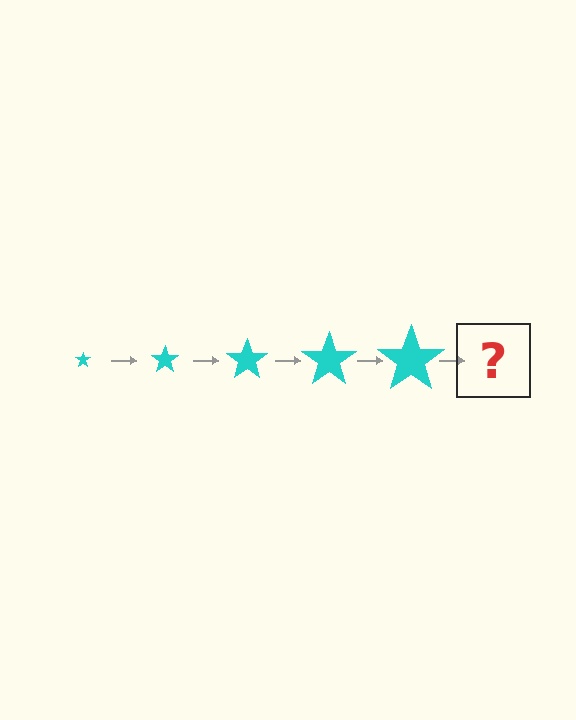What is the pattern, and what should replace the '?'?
The pattern is that the star gets progressively larger each step. The '?' should be a cyan star, larger than the previous one.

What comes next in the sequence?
The next element should be a cyan star, larger than the previous one.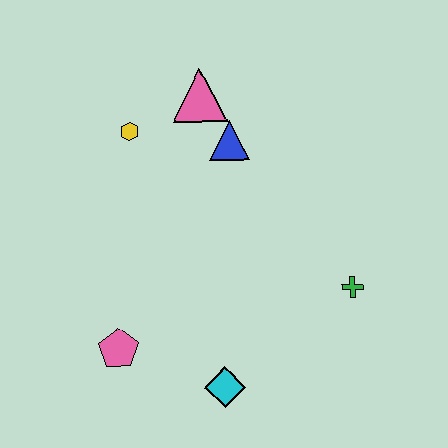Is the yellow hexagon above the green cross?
Yes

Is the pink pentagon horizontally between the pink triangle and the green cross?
No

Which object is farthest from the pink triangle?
The cyan diamond is farthest from the pink triangle.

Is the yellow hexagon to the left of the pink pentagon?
No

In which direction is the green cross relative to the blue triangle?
The green cross is below the blue triangle.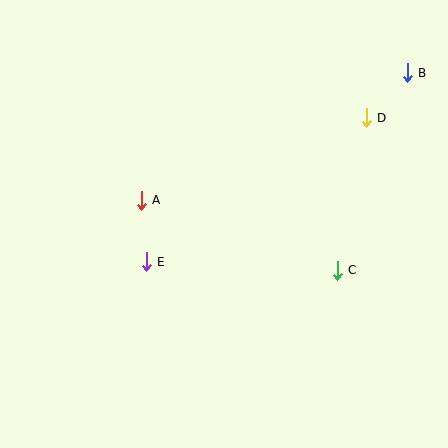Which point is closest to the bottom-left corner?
Point E is closest to the bottom-left corner.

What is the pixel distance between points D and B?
The distance between D and B is 61 pixels.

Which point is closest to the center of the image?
Point A at (141, 200) is closest to the center.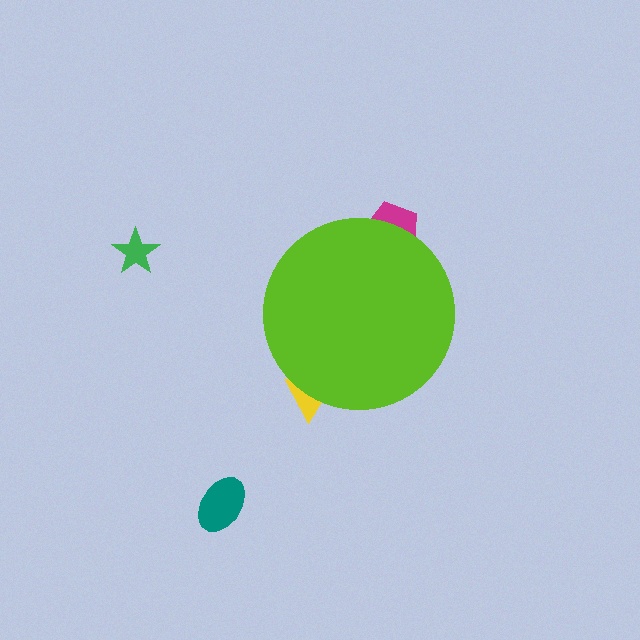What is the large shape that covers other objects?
A lime circle.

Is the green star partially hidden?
No, the green star is fully visible.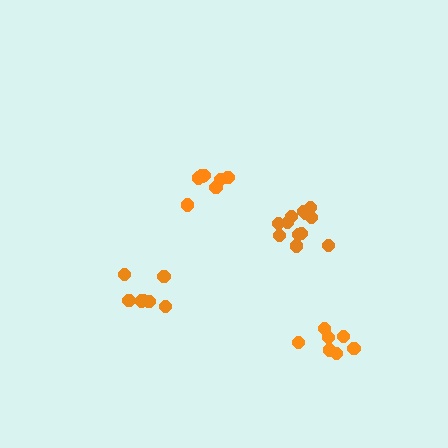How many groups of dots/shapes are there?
There are 4 groups.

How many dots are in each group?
Group 1: 7 dots, Group 2: 8 dots, Group 3: 12 dots, Group 4: 7 dots (34 total).